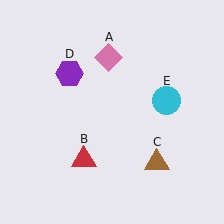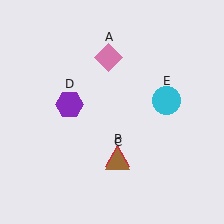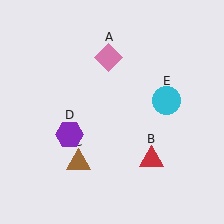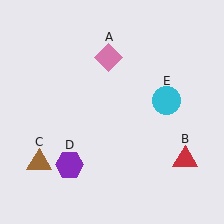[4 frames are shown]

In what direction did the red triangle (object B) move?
The red triangle (object B) moved right.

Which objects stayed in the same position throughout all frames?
Pink diamond (object A) and cyan circle (object E) remained stationary.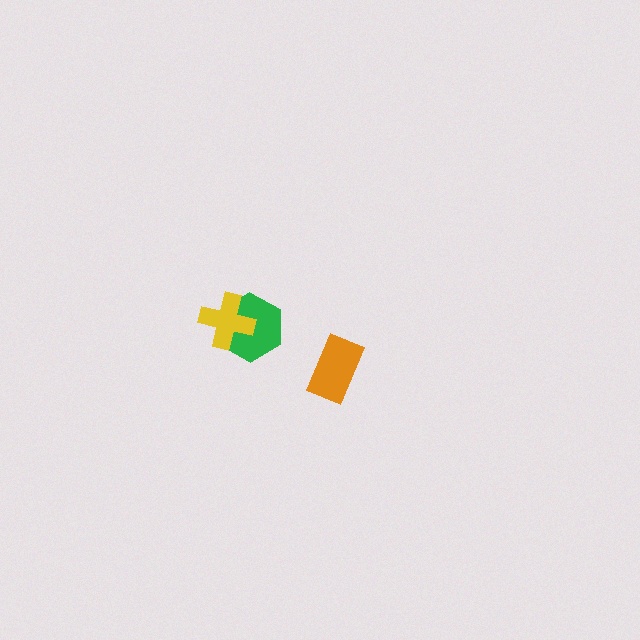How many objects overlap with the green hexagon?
1 object overlaps with the green hexagon.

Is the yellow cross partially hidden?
No, no other shape covers it.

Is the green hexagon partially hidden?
Yes, it is partially covered by another shape.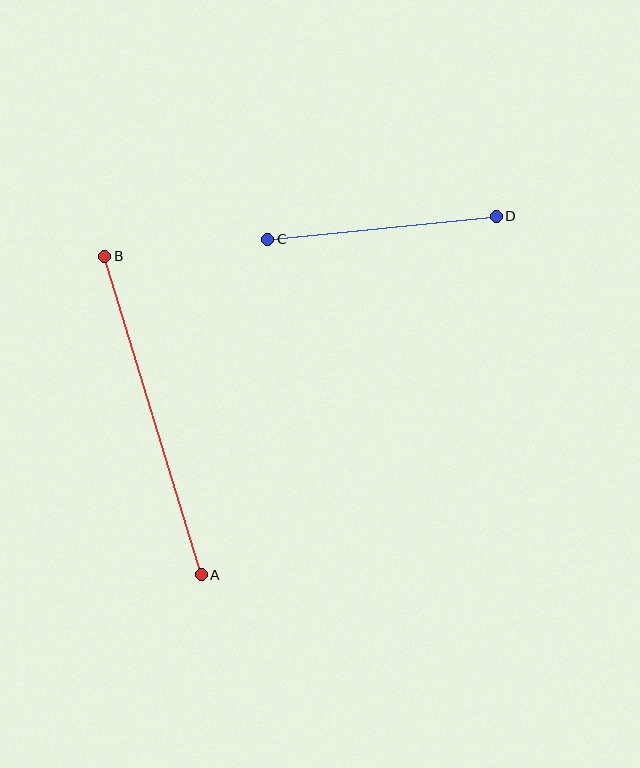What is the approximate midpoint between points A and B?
The midpoint is at approximately (153, 415) pixels.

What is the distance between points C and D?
The distance is approximately 230 pixels.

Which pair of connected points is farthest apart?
Points A and B are farthest apart.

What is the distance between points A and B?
The distance is approximately 333 pixels.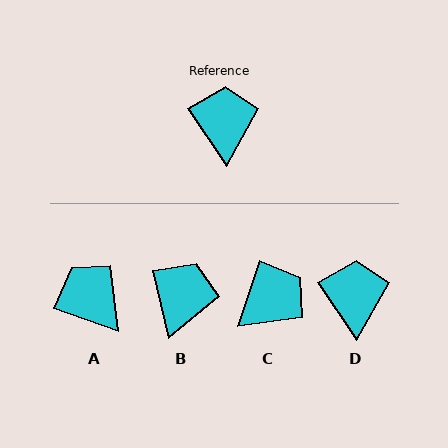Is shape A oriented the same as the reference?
No, it is off by about 36 degrees.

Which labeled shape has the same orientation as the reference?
D.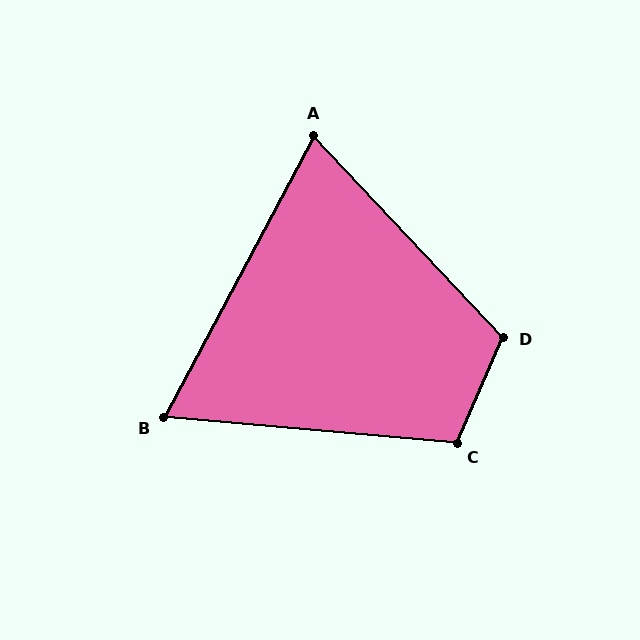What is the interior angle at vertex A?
Approximately 71 degrees (acute).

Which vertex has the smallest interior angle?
B, at approximately 67 degrees.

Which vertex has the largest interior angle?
D, at approximately 113 degrees.